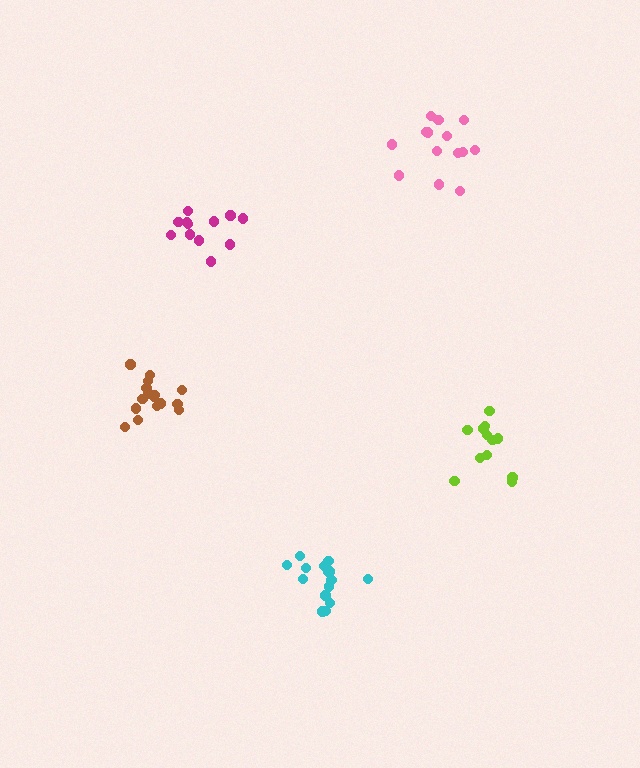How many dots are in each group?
Group 1: 16 dots, Group 2: 12 dots, Group 3: 12 dots, Group 4: 14 dots, Group 5: 16 dots (70 total).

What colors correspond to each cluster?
The clusters are colored: brown, lime, magenta, pink, cyan.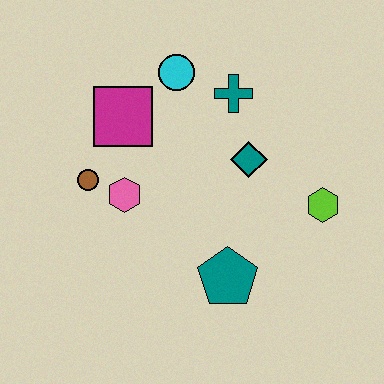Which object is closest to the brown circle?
The pink hexagon is closest to the brown circle.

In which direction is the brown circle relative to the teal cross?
The brown circle is to the left of the teal cross.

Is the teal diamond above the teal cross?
No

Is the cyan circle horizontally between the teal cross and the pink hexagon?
Yes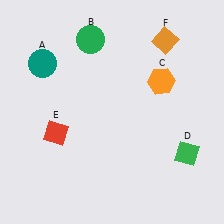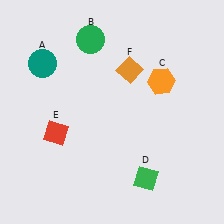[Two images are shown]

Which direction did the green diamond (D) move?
The green diamond (D) moved left.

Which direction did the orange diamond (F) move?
The orange diamond (F) moved left.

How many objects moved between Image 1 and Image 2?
2 objects moved between the two images.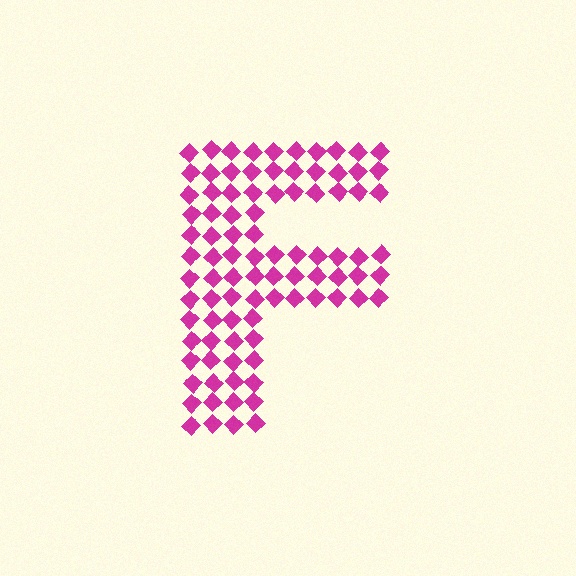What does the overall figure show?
The overall figure shows the letter F.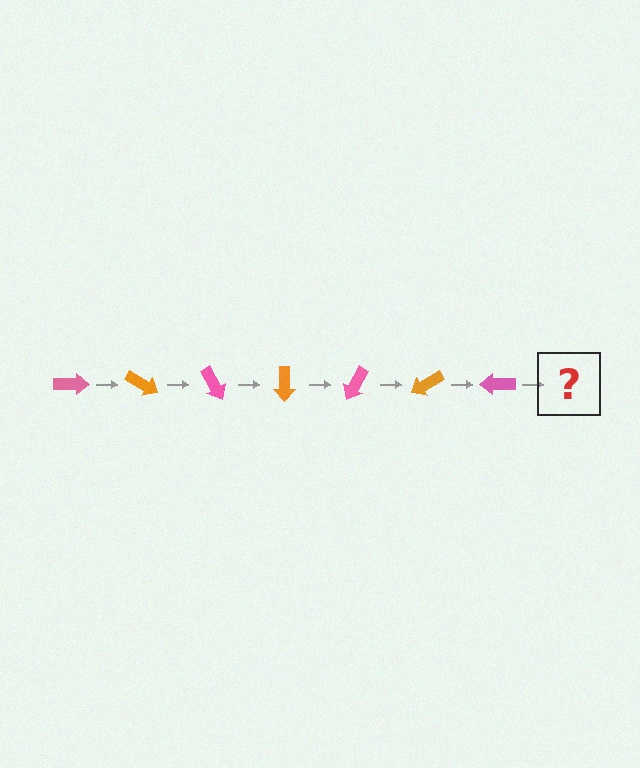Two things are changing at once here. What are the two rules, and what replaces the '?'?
The two rules are that it rotates 30 degrees each step and the color cycles through pink and orange. The '?' should be an orange arrow, rotated 210 degrees from the start.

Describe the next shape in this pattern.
It should be an orange arrow, rotated 210 degrees from the start.